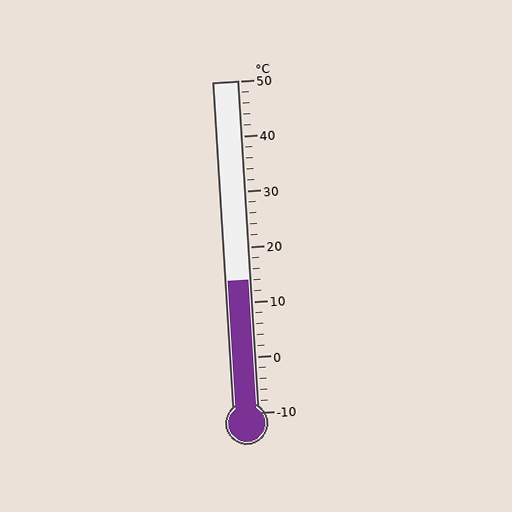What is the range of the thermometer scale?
The thermometer scale ranges from -10°C to 50°C.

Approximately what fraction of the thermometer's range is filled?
The thermometer is filled to approximately 40% of its range.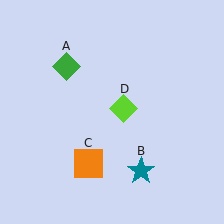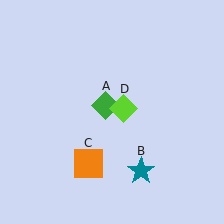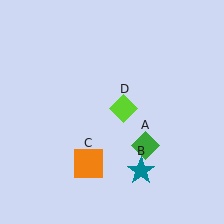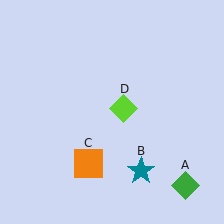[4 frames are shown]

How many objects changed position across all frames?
1 object changed position: green diamond (object A).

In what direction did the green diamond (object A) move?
The green diamond (object A) moved down and to the right.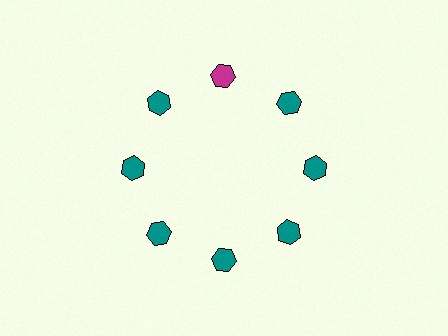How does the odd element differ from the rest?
It has a different color: magenta instead of teal.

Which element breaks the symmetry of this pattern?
The magenta hexagon at roughly the 12 o'clock position breaks the symmetry. All other shapes are teal hexagons.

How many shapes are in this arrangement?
There are 8 shapes arranged in a ring pattern.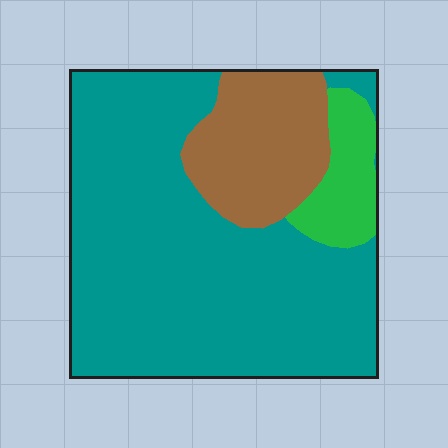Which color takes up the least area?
Green, at roughly 10%.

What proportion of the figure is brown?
Brown covers 19% of the figure.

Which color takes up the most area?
Teal, at roughly 70%.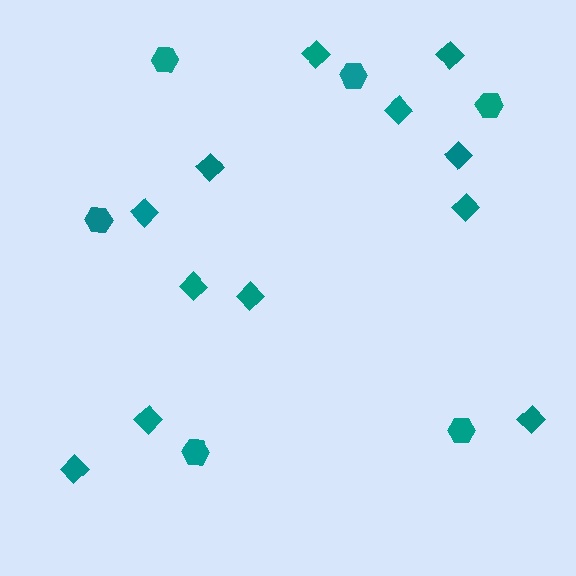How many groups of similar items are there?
There are 2 groups: one group of diamonds (12) and one group of hexagons (6).